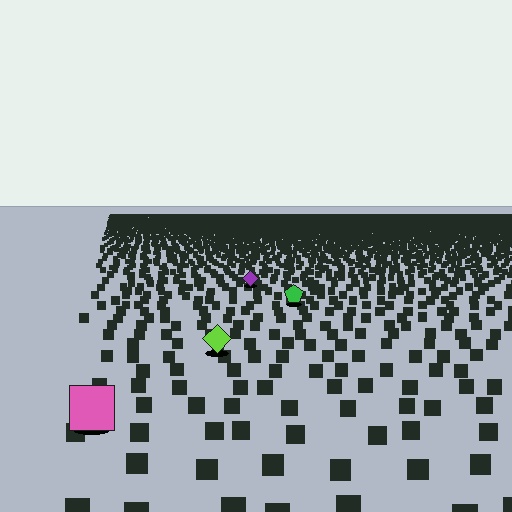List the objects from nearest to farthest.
From nearest to farthest: the pink square, the lime diamond, the green pentagon, the purple diamond.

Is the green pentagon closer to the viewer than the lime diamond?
No. The lime diamond is closer — you can tell from the texture gradient: the ground texture is coarser near it.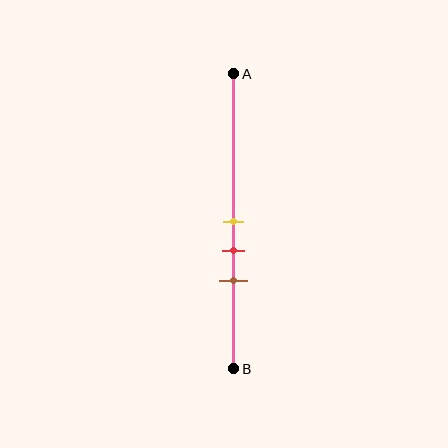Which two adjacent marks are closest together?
The yellow and red marks are the closest adjacent pair.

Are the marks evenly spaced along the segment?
Yes, the marks are approximately evenly spaced.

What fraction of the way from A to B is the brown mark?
The brown mark is approximately 70% (0.7) of the way from A to B.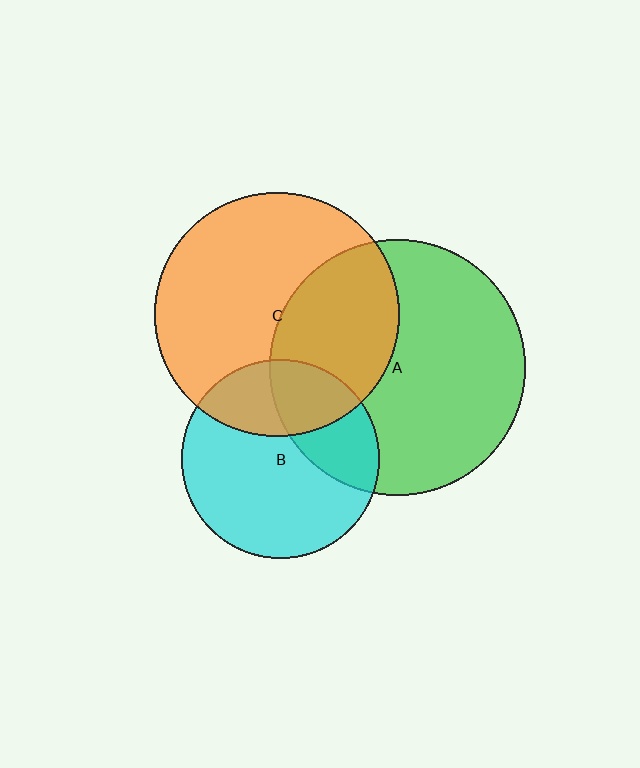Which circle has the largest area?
Circle A (green).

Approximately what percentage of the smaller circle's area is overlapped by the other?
Approximately 40%.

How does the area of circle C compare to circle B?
Approximately 1.5 times.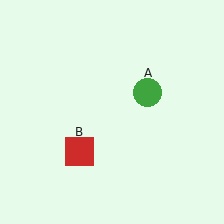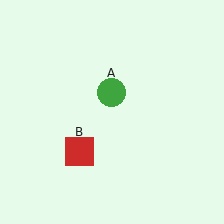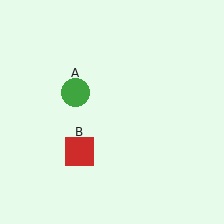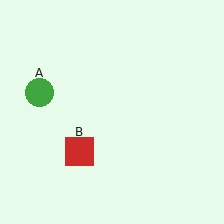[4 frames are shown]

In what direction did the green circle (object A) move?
The green circle (object A) moved left.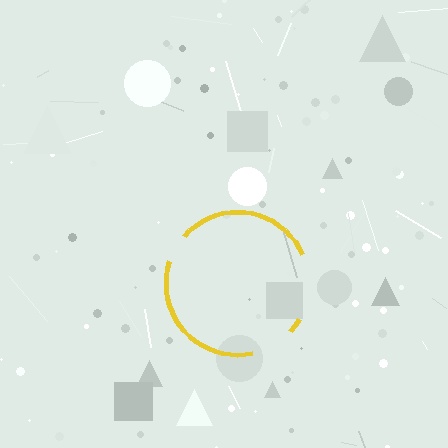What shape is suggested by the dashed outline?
The dashed outline suggests a circle.